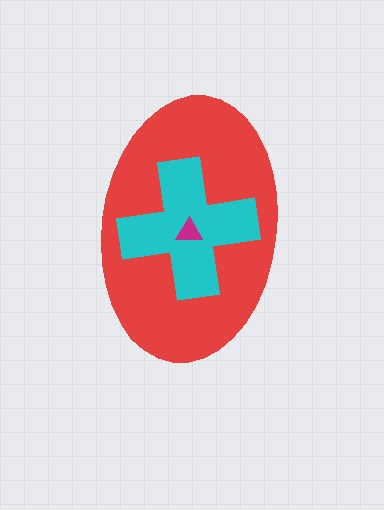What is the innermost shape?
The magenta triangle.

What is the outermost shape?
The red ellipse.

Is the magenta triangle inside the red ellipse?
Yes.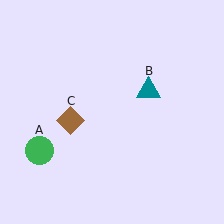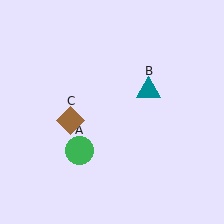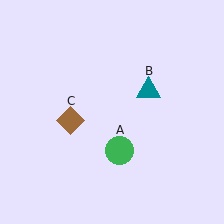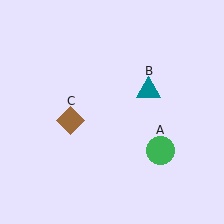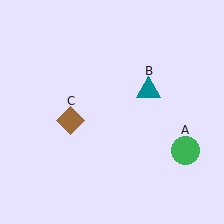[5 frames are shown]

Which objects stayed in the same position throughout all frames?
Teal triangle (object B) and brown diamond (object C) remained stationary.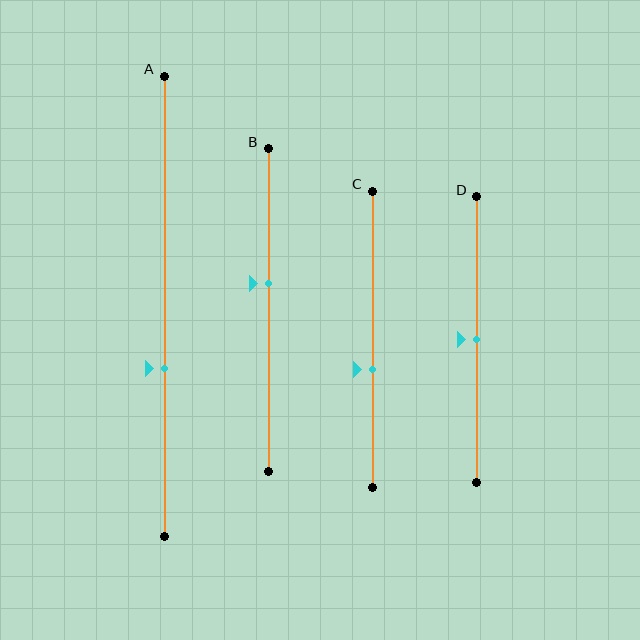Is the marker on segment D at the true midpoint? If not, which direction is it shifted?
Yes, the marker on segment D is at the true midpoint.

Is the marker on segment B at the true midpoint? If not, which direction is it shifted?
No, the marker on segment B is shifted upward by about 8% of the segment length.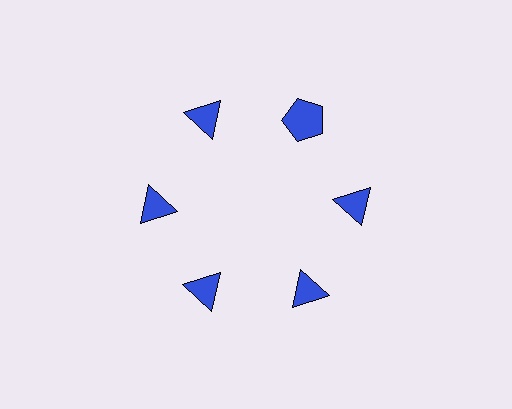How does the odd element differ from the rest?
It has a different shape: pentagon instead of triangle.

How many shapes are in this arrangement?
There are 6 shapes arranged in a ring pattern.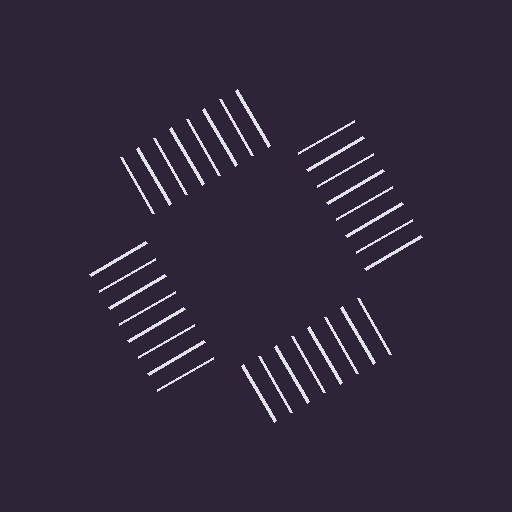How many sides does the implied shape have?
4 sides — the line-ends trace a square.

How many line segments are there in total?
32 — 8 along each of the 4 edges.